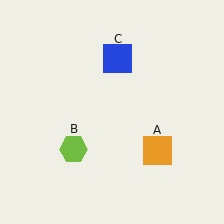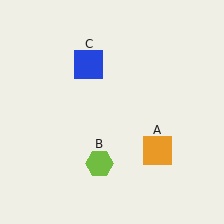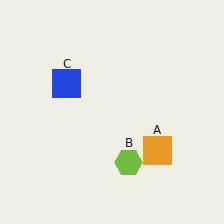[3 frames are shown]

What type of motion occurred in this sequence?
The lime hexagon (object B), blue square (object C) rotated counterclockwise around the center of the scene.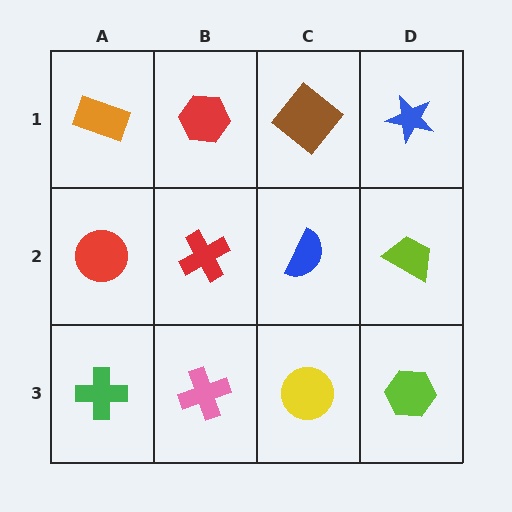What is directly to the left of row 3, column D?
A yellow circle.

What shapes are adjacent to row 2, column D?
A blue star (row 1, column D), a lime hexagon (row 3, column D), a blue semicircle (row 2, column C).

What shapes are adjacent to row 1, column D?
A lime trapezoid (row 2, column D), a brown diamond (row 1, column C).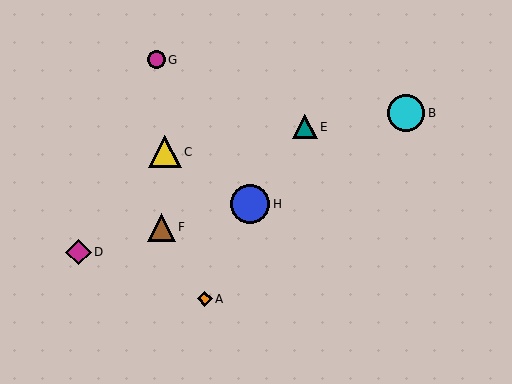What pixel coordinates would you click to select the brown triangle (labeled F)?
Click at (161, 227) to select the brown triangle F.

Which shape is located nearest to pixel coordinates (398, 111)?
The cyan circle (labeled B) at (406, 113) is nearest to that location.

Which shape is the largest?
The blue circle (labeled H) is the largest.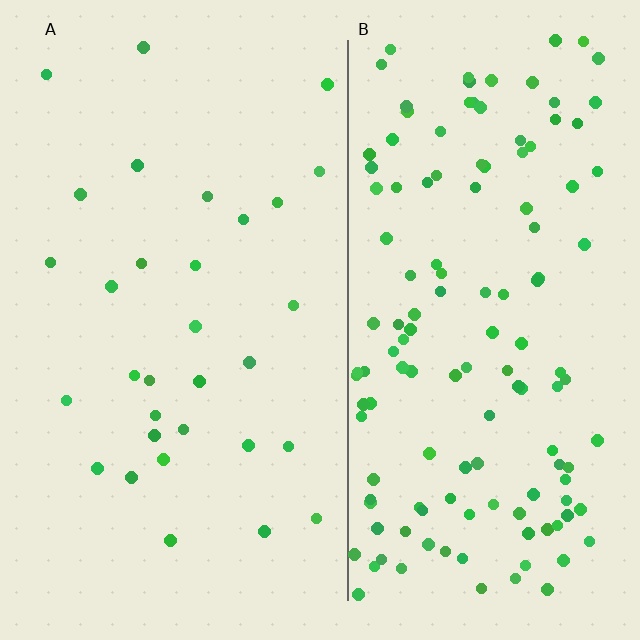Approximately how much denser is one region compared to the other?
Approximately 4.4× — region B over region A.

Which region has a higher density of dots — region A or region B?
B (the right).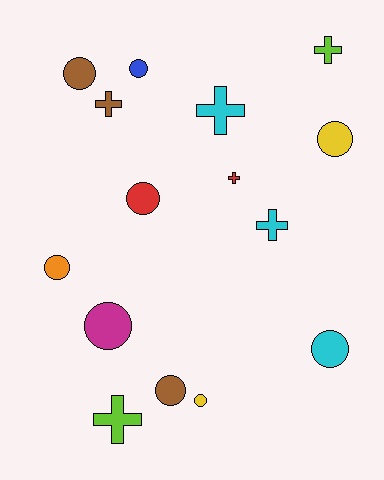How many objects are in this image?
There are 15 objects.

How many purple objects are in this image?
There are no purple objects.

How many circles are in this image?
There are 9 circles.